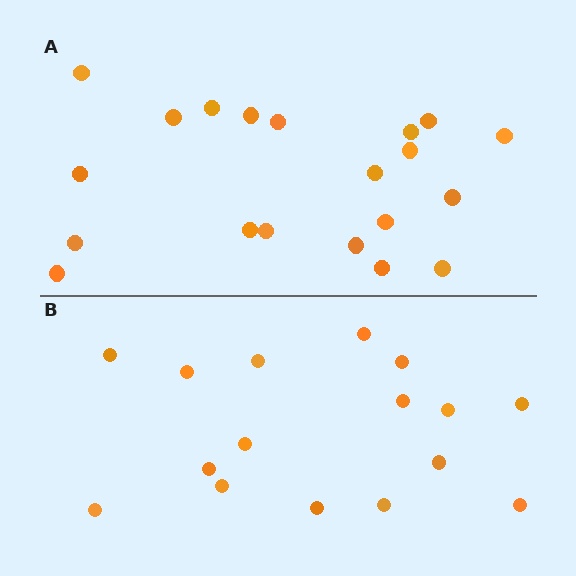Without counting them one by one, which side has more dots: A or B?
Region A (the top region) has more dots.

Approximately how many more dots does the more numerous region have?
Region A has about 4 more dots than region B.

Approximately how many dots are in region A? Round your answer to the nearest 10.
About 20 dots.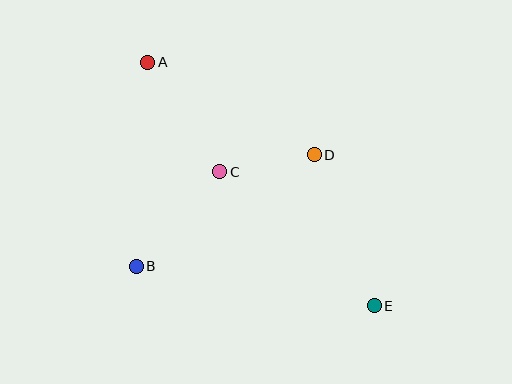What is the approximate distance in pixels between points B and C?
The distance between B and C is approximately 126 pixels.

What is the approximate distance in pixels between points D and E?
The distance between D and E is approximately 163 pixels.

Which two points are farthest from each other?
Points A and E are farthest from each other.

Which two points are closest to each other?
Points C and D are closest to each other.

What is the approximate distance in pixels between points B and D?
The distance between B and D is approximately 210 pixels.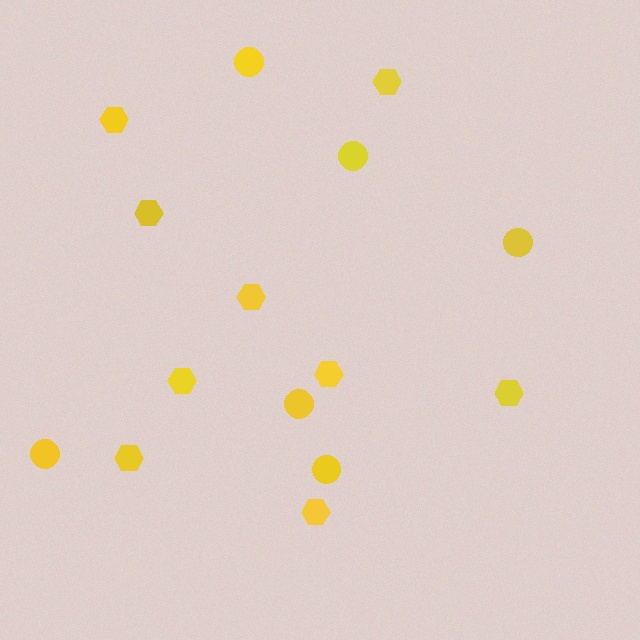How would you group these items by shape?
There are 2 groups: one group of hexagons (9) and one group of circles (6).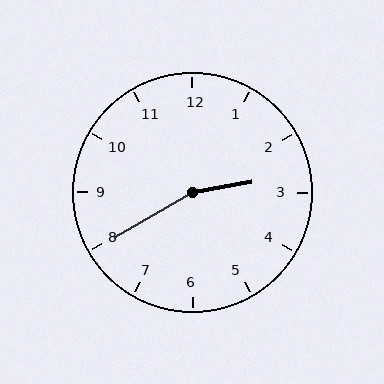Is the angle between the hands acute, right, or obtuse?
It is obtuse.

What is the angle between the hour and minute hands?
Approximately 160 degrees.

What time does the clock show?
2:40.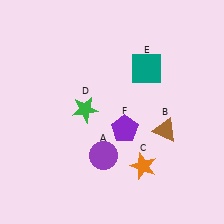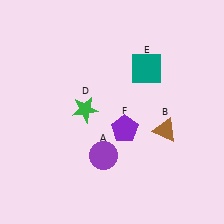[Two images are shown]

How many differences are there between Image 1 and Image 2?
There is 1 difference between the two images.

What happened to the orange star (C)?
The orange star (C) was removed in Image 2. It was in the bottom-right area of Image 1.